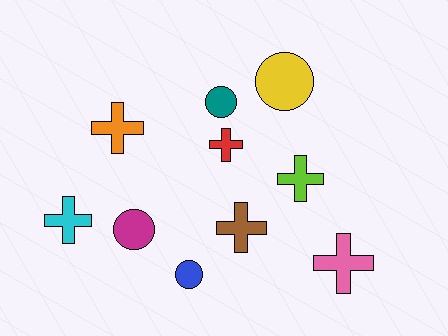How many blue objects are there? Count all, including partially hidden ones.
There is 1 blue object.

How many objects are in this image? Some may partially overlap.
There are 10 objects.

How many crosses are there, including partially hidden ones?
There are 6 crosses.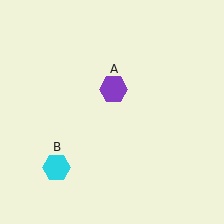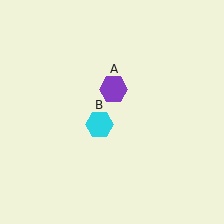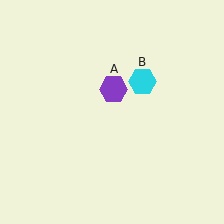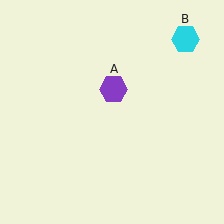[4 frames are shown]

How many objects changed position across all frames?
1 object changed position: cyan hexagon (object B).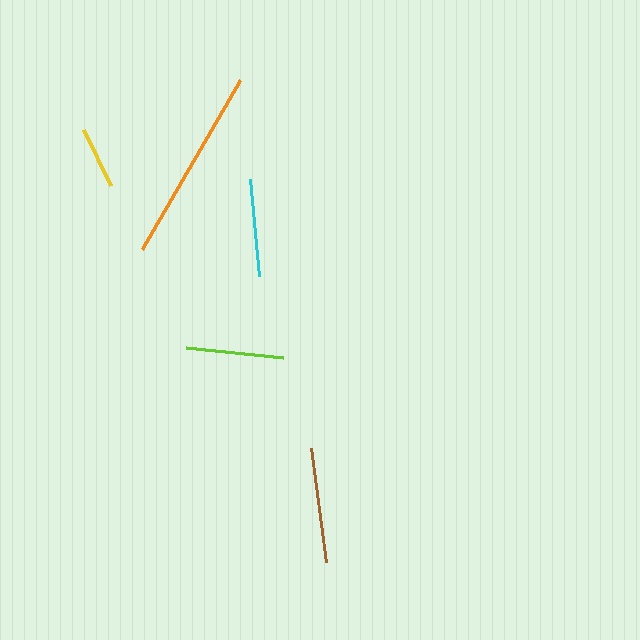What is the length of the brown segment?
The brown segment is approximately 115 pixels long.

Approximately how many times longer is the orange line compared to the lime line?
The orange line is approximately 2.0 times the length of the lime line.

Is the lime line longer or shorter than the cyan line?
The cyan line is longer than the lime line.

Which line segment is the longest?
The orange line is the longest at approximately 195 pixels.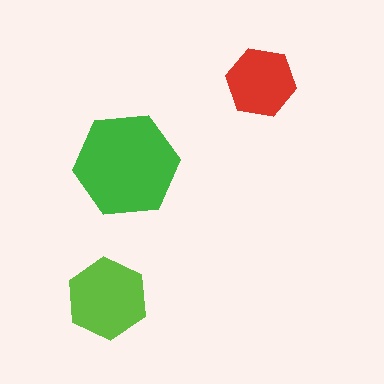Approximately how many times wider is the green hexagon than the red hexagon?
About 1.5 times wider.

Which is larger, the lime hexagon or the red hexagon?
The lime one.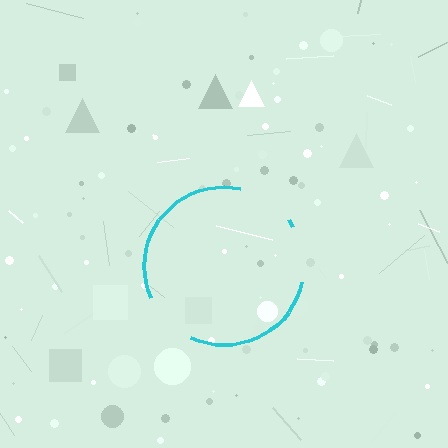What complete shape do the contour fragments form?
The contour fragments form a circle.